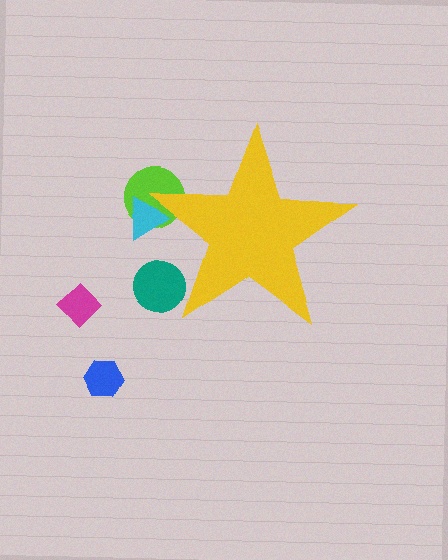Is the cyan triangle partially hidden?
Yes, the cyan triangle is partially hidden behind the yellow star.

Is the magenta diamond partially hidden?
No, the magenta diamond is fully visible.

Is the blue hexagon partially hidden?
No, the blue hexagon is fully visible.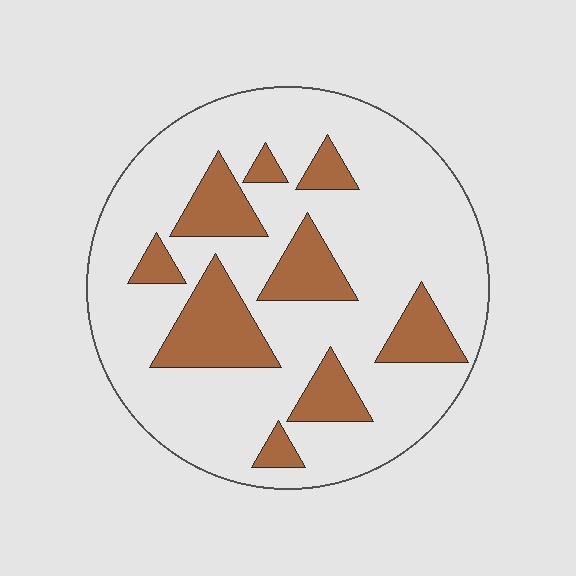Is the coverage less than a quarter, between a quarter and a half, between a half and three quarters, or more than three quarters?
Less than a quarter.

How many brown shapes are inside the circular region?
9.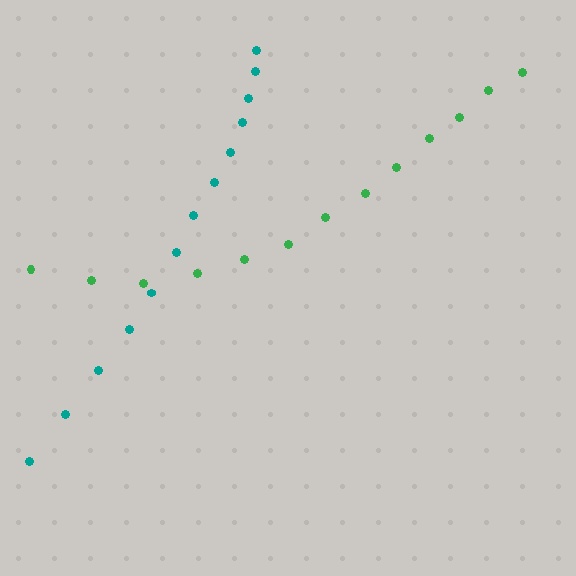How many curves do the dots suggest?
There are 2 distinct paths.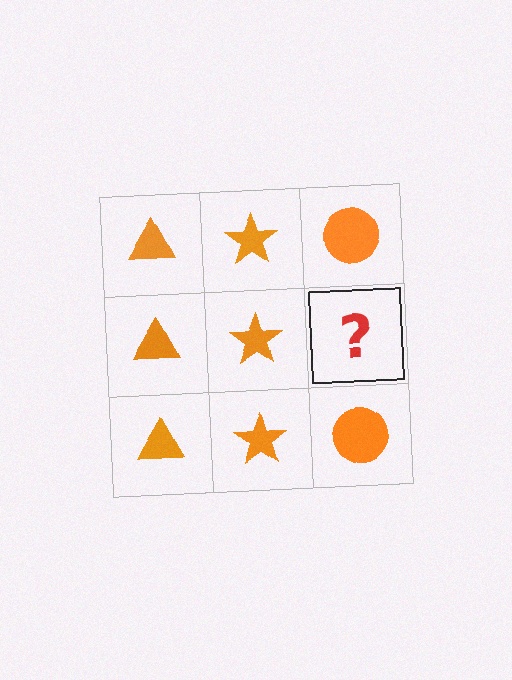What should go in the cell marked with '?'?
The missing cell should contain an orange circle.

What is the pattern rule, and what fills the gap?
The rule is that each column has a consistent shape. The gap should be filled with an orange circle.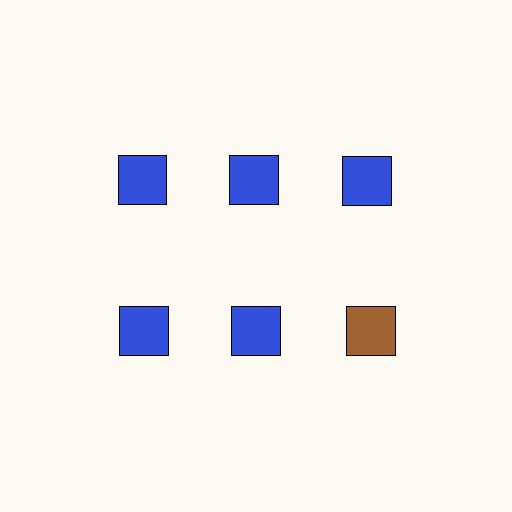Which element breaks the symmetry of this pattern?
The brown square in the second row, center column breaks the symmetry. All other shapes are blue squares.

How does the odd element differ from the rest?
It has a different color: brown instead of blue.